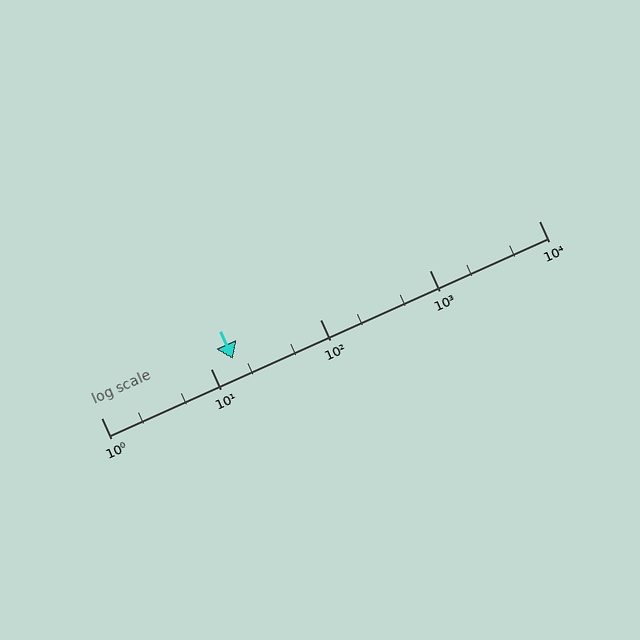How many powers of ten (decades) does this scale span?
The scale spans 4 decades, from 1 to 10000.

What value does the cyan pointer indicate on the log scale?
The pointer indicates approximately 16.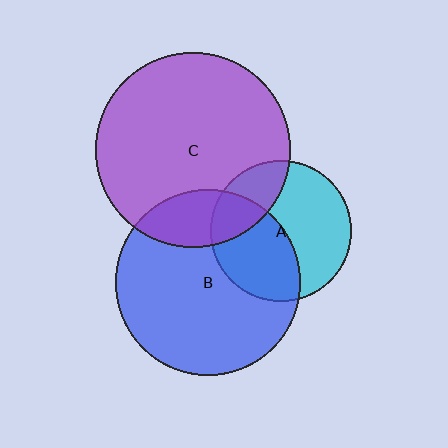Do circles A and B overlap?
Yes.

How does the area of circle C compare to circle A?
Approximately 1.9 times.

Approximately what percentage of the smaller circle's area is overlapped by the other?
Approximately 45%.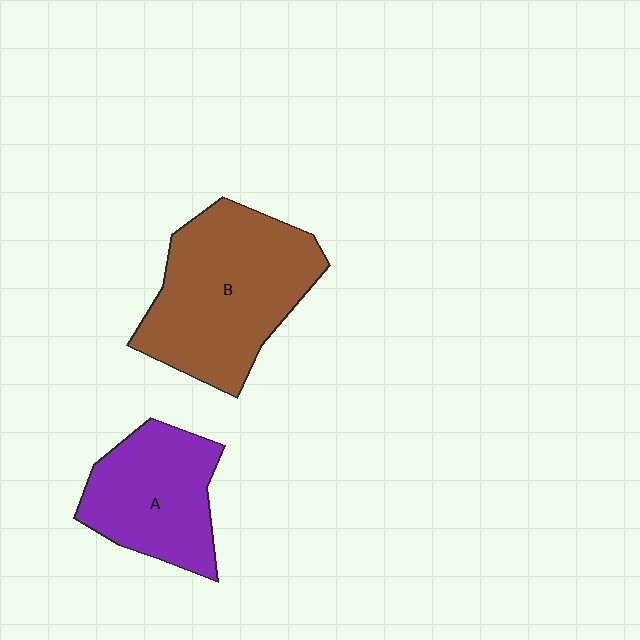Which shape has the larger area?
Shape B (brown).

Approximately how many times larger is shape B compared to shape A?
Approximately 1.5 times.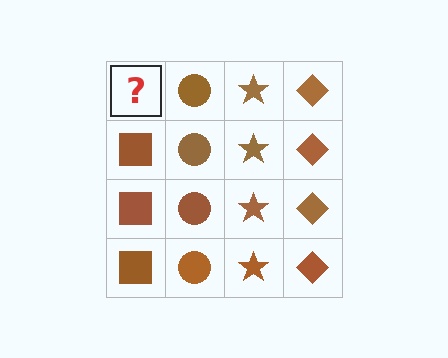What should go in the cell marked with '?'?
The missing cell should contain a brown square.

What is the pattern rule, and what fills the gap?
The rule is that each column has a consistent shape. The gap should be filled with a brown square.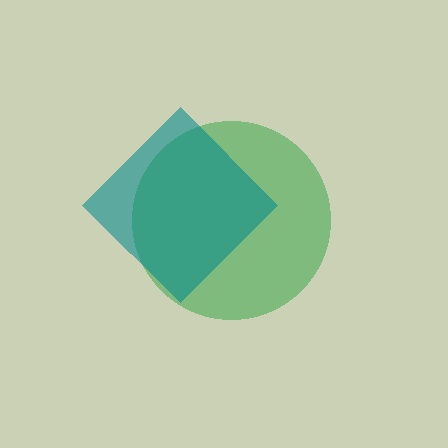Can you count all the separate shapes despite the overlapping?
Yes, there are 2 separate shapes.